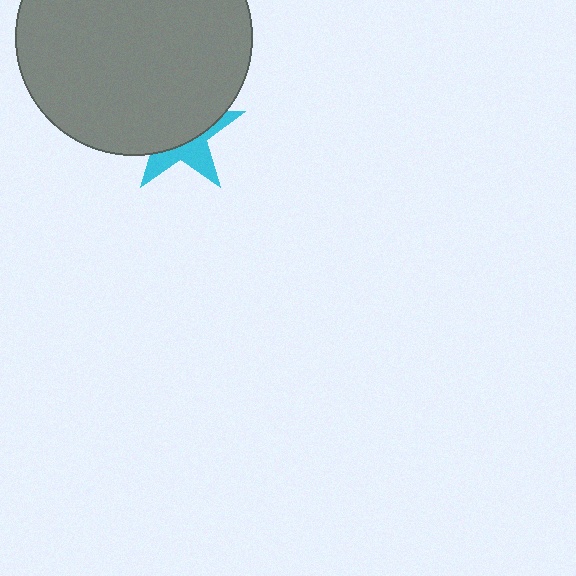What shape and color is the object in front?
The object in front is a gray circle.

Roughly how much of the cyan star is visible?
A small part of it is visible (roughly 38%).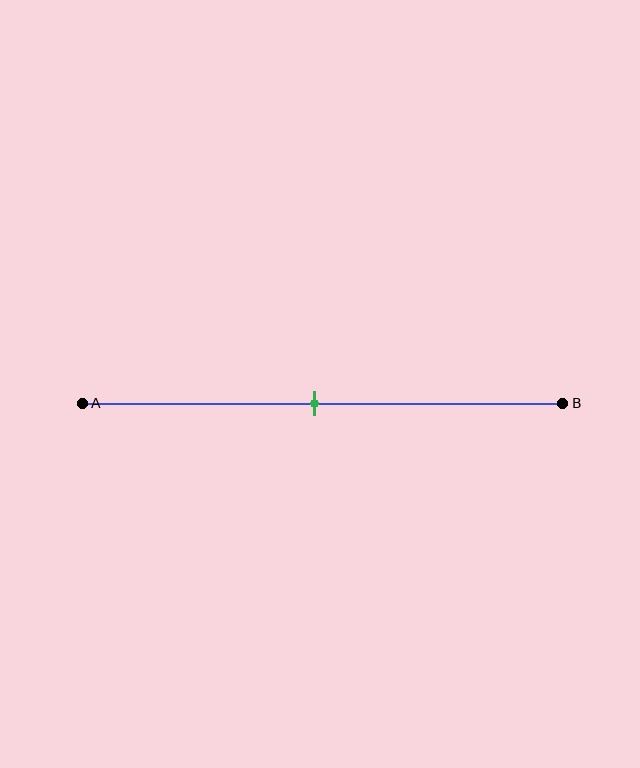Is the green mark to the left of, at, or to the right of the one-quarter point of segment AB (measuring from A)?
The green mark is to the right of the one-quarter point of segment AB.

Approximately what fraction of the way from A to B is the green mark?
The green mark is approximately 50% of the way from A to B.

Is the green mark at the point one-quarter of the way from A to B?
No, the mark is at about 50% from A, not at the 25% one-quarter point.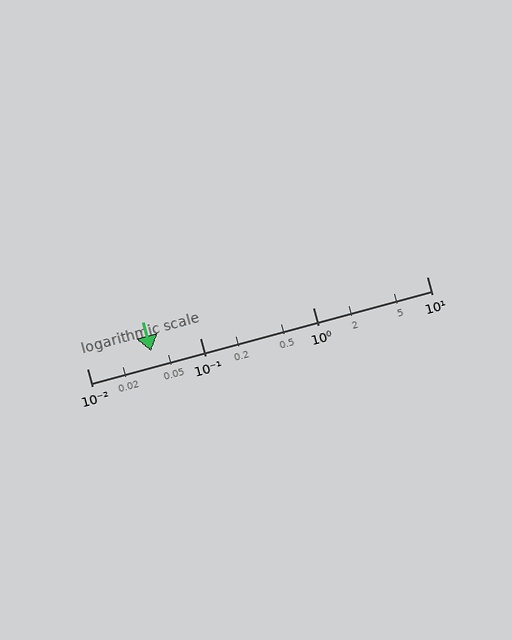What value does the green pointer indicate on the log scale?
The pointer indicates approximately 0.037.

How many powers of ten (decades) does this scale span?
The scale spans 3 decades, from 0.01 to 10.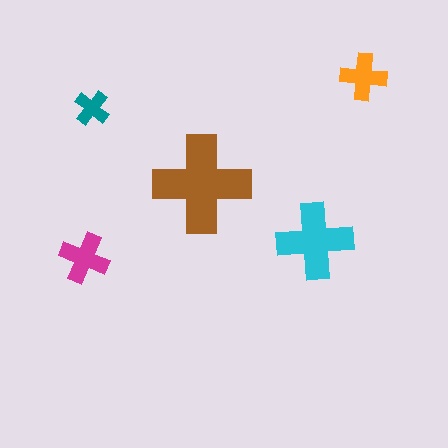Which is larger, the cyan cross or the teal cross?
The cyan one.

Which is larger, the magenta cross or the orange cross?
The magenta one.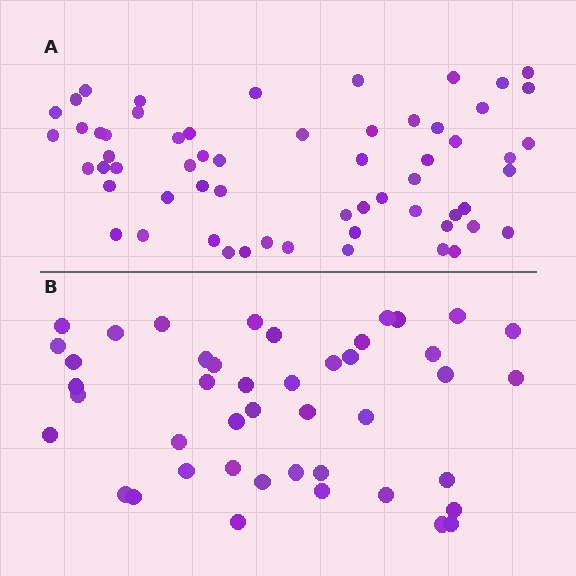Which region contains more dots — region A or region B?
Region A (the top region) has more dots.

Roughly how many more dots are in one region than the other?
Region A has approximately 15 more dots than region B.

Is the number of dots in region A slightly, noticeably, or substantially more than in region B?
Region A has noticeably more, but not dramatically so. The ratio is roughly 1.4 to 1.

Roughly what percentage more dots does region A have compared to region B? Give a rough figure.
About 35% more.